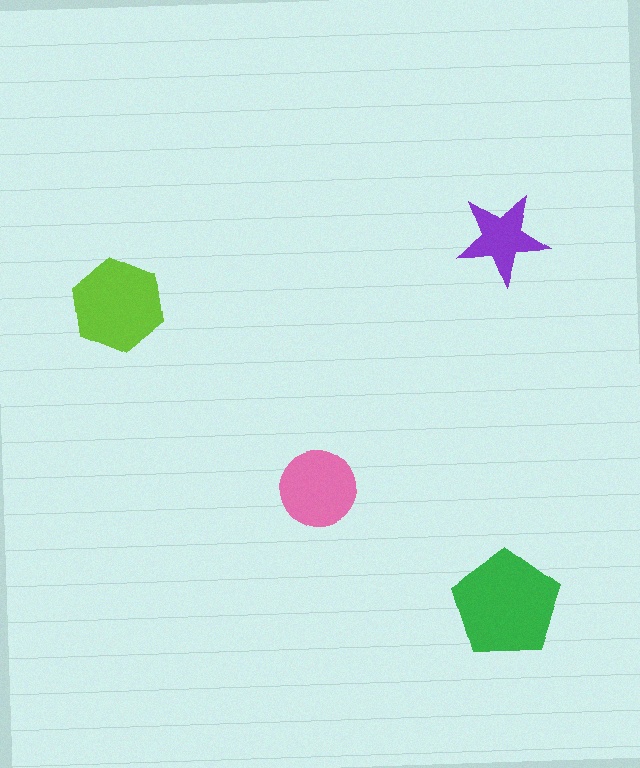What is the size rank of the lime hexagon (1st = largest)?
2nd.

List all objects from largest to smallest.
The green pentagon, the lime hexagon, the pink circle, the purple star.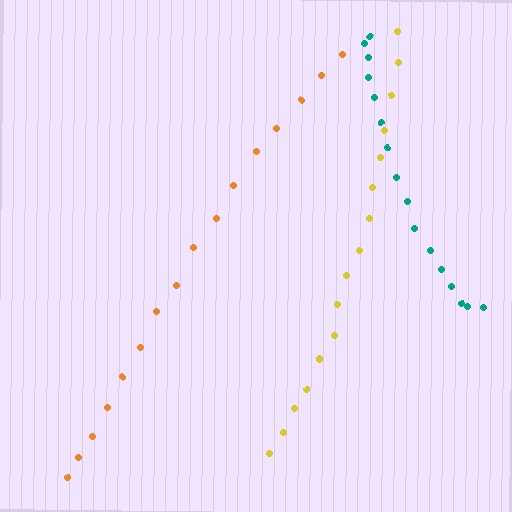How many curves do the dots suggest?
There are 3 distinct paths.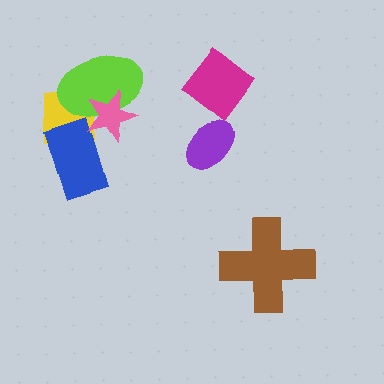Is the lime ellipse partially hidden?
Yes, it is partially covered by another shape.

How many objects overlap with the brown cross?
0 objects overlap with the brown cross.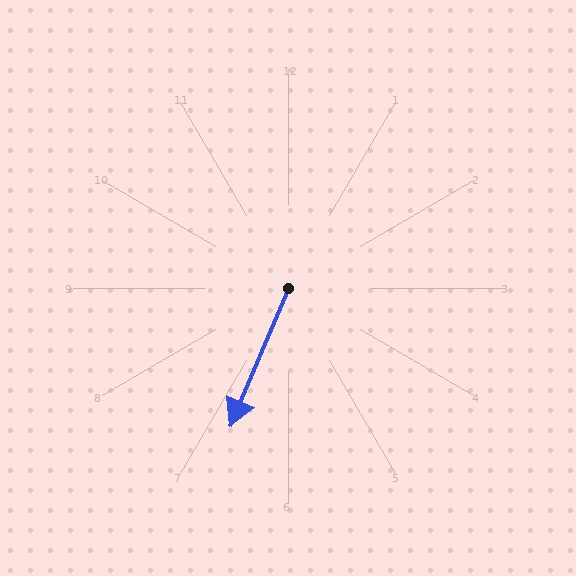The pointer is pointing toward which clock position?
Roughly 7 o'clock.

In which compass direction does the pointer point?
Southwest.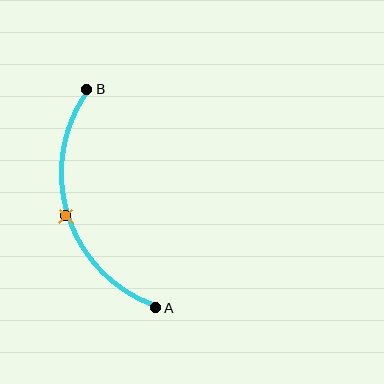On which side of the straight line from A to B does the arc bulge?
The arc bulges to the left of the straight line connecting A and B.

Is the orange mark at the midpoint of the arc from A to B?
Yes. The orange mark lies on the arc at equal arc-length from both A and B — it is the arc midpoint.